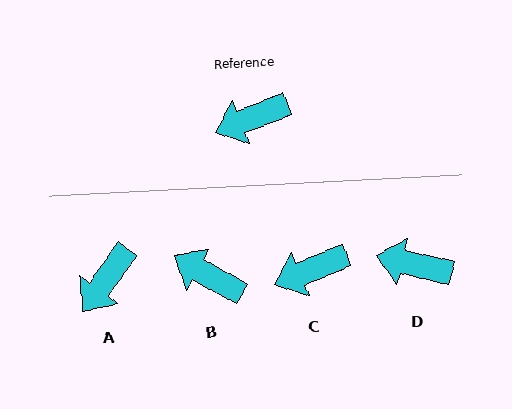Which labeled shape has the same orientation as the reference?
C.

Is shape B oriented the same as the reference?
No, it is off by about 51 degrees.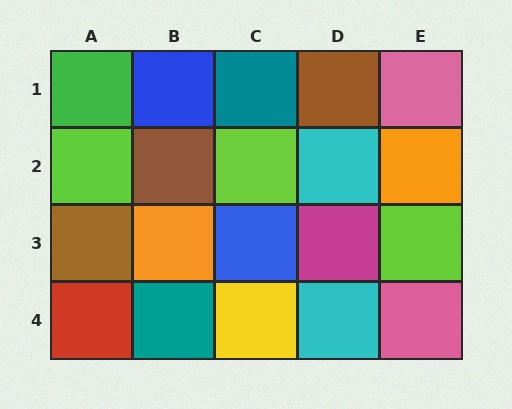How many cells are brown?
3 cells are brown.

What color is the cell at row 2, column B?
Brown.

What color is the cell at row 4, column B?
Teal.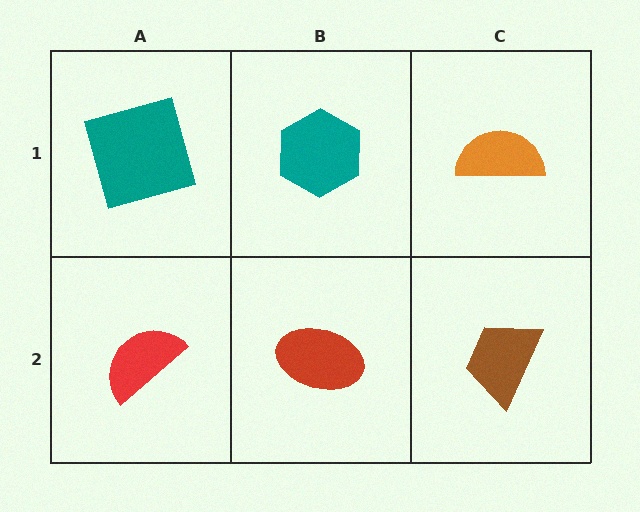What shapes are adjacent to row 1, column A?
A red semicircle (row 2, column A), a teal hexagon (row 1, column B).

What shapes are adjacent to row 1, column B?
A red ellipse (row 2, column B), a teal square (row 1, column A), an orange semicircle (row 1, column C).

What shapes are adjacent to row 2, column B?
A teal hexagon (row 1, column B), a red semicircle (row 2, column A), a brown trapezoid (row 2, column C).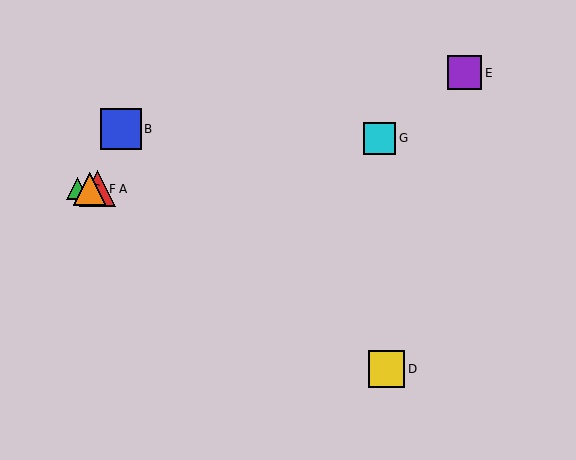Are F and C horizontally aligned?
Yes, both are at y≈189.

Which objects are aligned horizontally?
Objects A, C, F are aligned horizontally.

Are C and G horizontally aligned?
No, C is at y≈189 and G is at y≈138.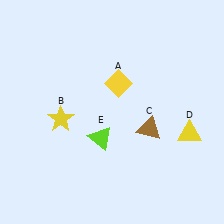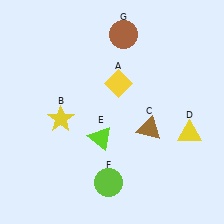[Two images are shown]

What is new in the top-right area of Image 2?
A brown circle (G) was added in the top-right area of Image 2.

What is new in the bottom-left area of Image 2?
A lime circle (F) was added in the bottom-left area of Image 2.